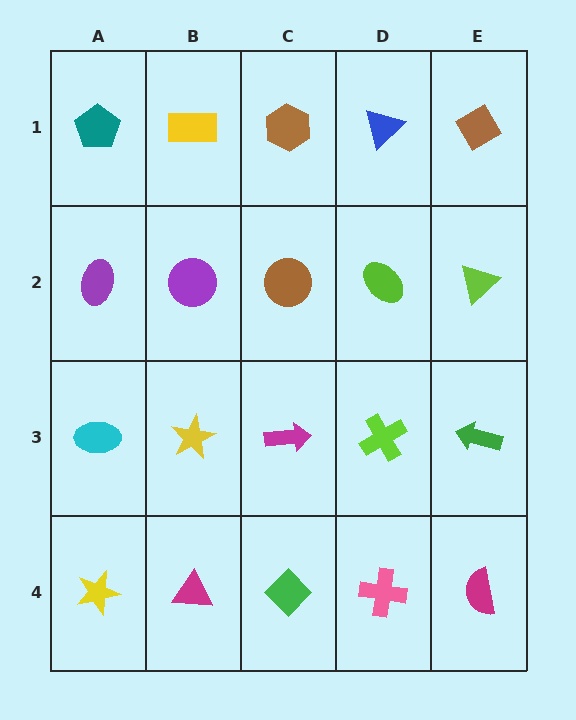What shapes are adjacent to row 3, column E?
A lime triangle (row 2, column E), a magenta semicircle (row 4, column E), a lime cross (row 3, column D).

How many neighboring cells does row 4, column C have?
3.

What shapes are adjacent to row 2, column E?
A brown diamond (row 1, column E), a green arrow (row 3, column E), a lime ellipse (row 2, column D).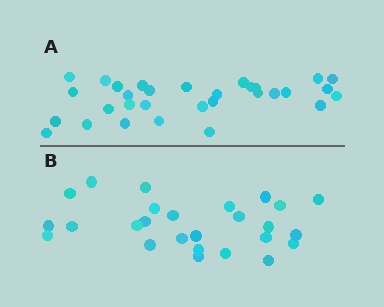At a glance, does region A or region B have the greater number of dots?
Region A (the top region) has more dots.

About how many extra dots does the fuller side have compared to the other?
Region A has about 5 more dots than region B.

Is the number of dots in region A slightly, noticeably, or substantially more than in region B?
Region A has only slightly more — the two regions are fairly close. The ratio is roughly 1.2 to 1.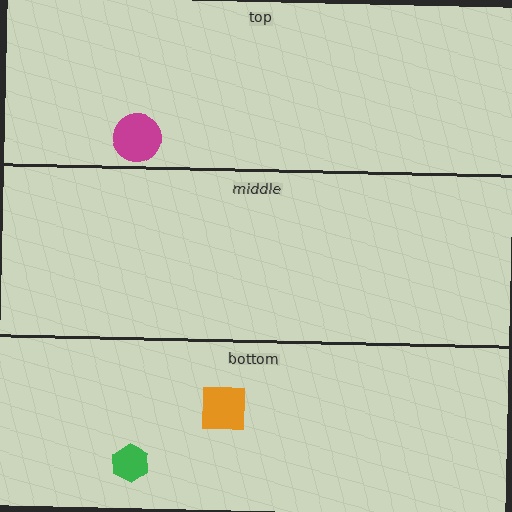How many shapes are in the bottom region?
2.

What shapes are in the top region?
The magenta circle.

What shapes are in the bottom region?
The orange square, the green hexagon.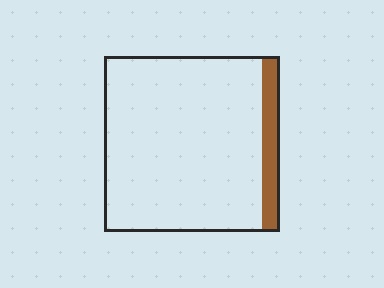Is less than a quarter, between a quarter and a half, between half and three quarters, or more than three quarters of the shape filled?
Less than a quarter.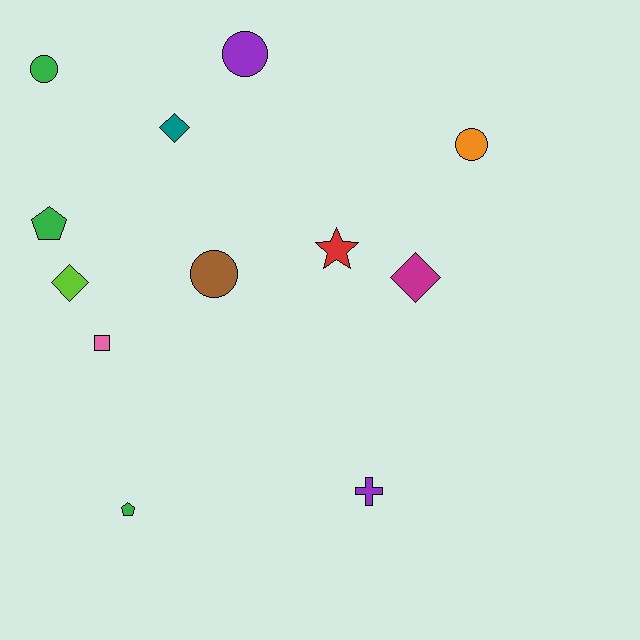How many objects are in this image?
There are 12 objects.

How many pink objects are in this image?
There is 1 pink object.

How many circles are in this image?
There are 4 circles.